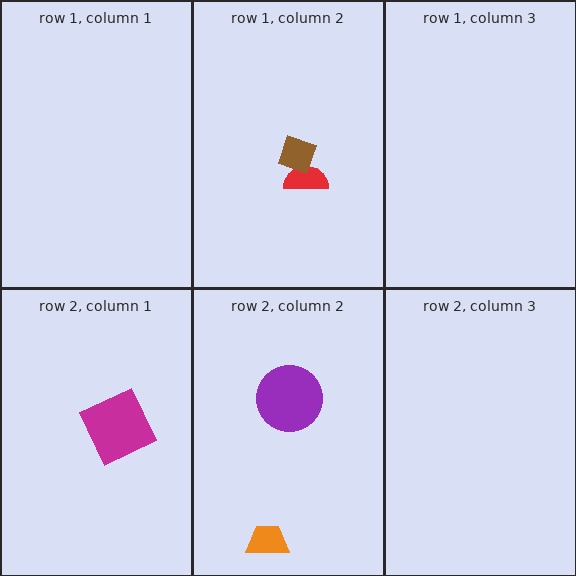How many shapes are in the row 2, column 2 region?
2.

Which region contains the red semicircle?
The row 1, column 2 region.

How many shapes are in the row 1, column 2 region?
2.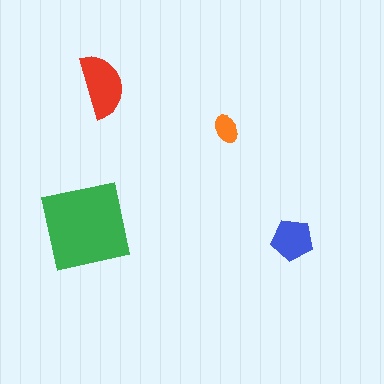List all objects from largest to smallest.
The green square, the red semicircle, the blue pentagon, the orange ellipse.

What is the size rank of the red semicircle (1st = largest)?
2nd.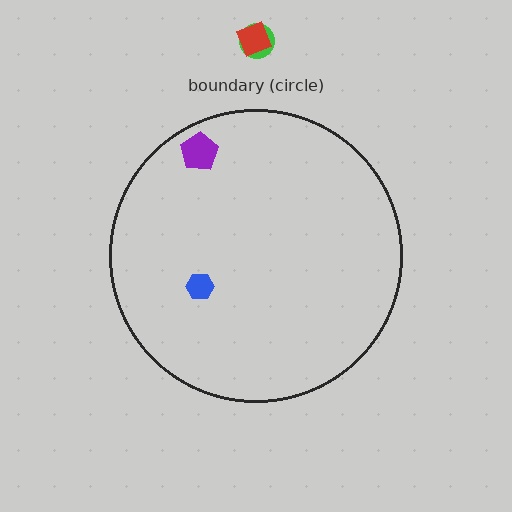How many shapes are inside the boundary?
2 inside, 2 outside.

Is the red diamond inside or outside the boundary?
Outside.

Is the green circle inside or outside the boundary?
Outside.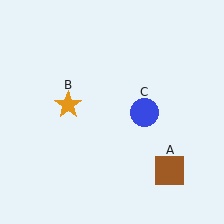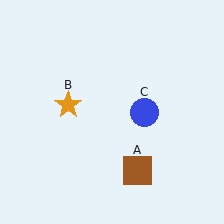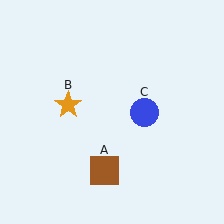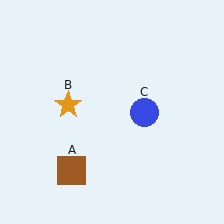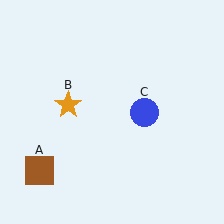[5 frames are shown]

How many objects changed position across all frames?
1 object changed position: brown square (object A).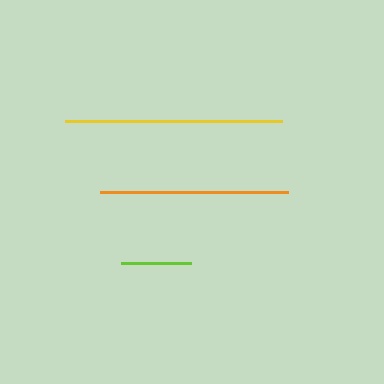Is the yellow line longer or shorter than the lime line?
The yellow line is longer than the lime line.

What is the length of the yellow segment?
The yellow segment is approximately 217 pixels long.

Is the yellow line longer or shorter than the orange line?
The yellow line is longer than the orange line.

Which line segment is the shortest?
The lime line is the shortest at approximately 70 pixels.